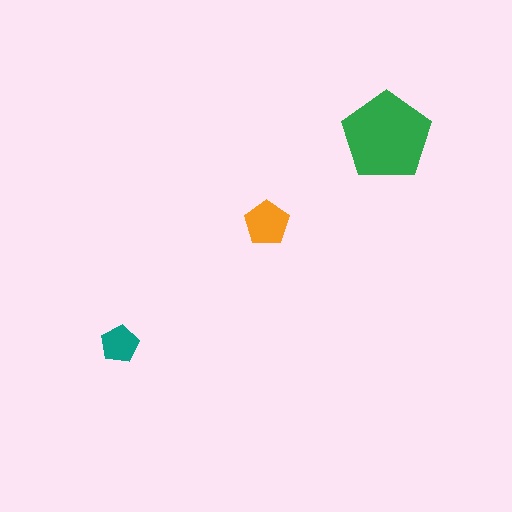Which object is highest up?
The green pentagon is topmost.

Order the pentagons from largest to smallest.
the green one, the orange one, the teal one.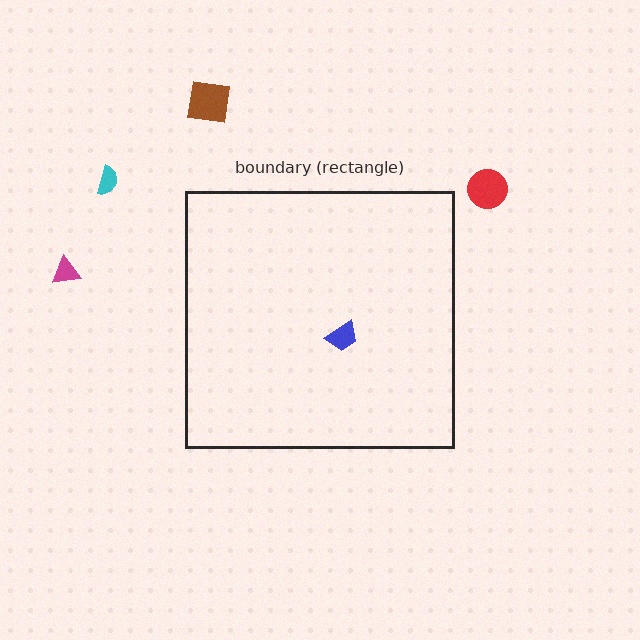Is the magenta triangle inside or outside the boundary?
Outside.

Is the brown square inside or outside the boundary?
Outside.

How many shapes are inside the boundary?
1 inside, 4 outside.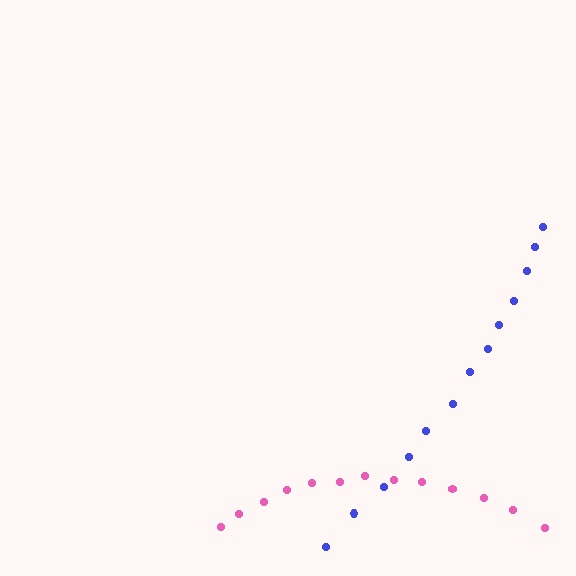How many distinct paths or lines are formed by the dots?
There are 2 distinct paths.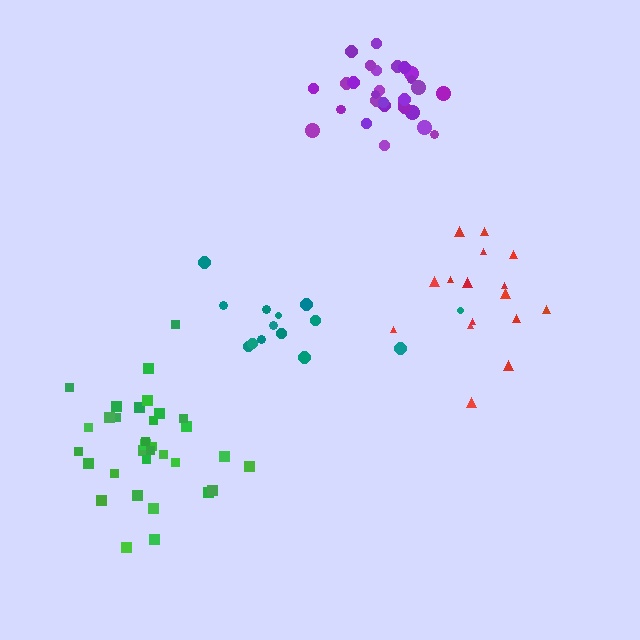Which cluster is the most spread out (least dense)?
Teal.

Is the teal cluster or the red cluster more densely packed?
Red.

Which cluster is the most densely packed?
Purple.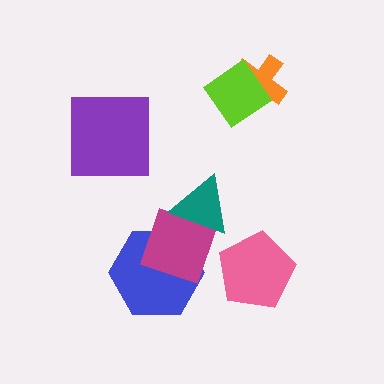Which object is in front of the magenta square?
The teal triangle is in front of the magenta square.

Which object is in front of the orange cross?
The lime diamond is in front of the orange cross.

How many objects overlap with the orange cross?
1 object overlaps with the orange cross.